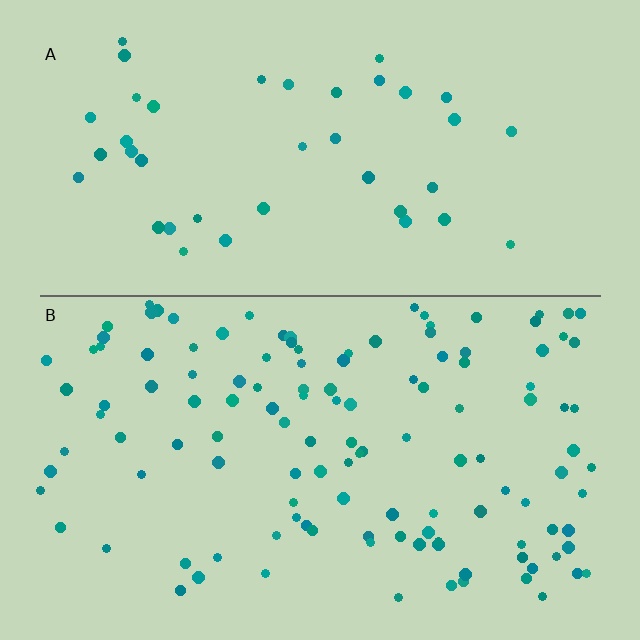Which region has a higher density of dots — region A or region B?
B (the bottom).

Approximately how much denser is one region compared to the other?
Approximately 3.1× — region B over region A.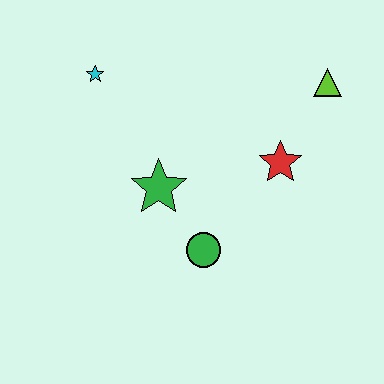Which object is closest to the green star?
The green circle is closest to the green star.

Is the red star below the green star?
No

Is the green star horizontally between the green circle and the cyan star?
Yes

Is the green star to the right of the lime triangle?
No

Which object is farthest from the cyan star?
The lime triangle is farthest from the cyan star.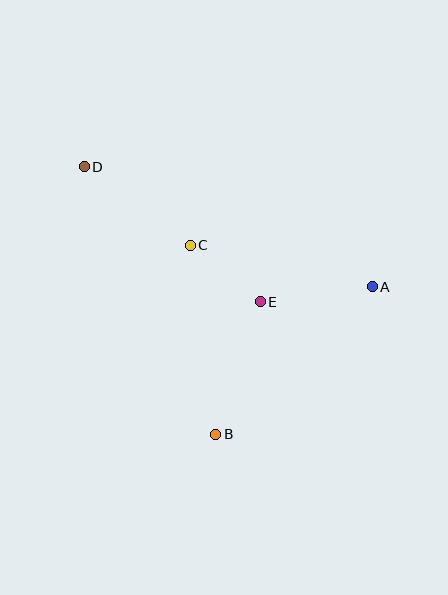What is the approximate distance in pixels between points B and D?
The distance between B and D is approximately 298 pixels.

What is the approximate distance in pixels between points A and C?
The distance between A and C is approximately 187 pixels.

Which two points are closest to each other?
Points C and E are closest to each other.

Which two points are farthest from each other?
Points A and D are farthest from each other.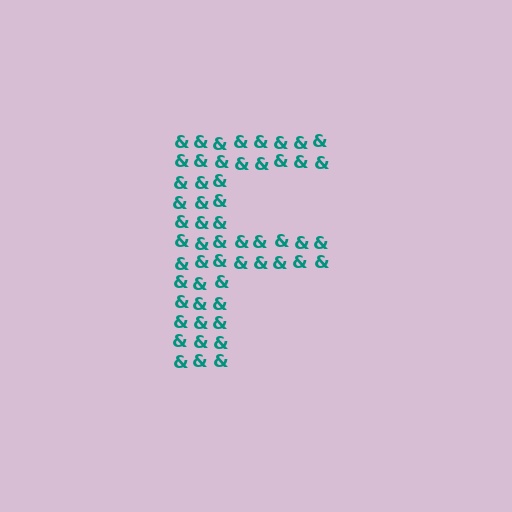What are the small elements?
The small elements are ampersands.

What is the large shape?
The large shape is the letter F.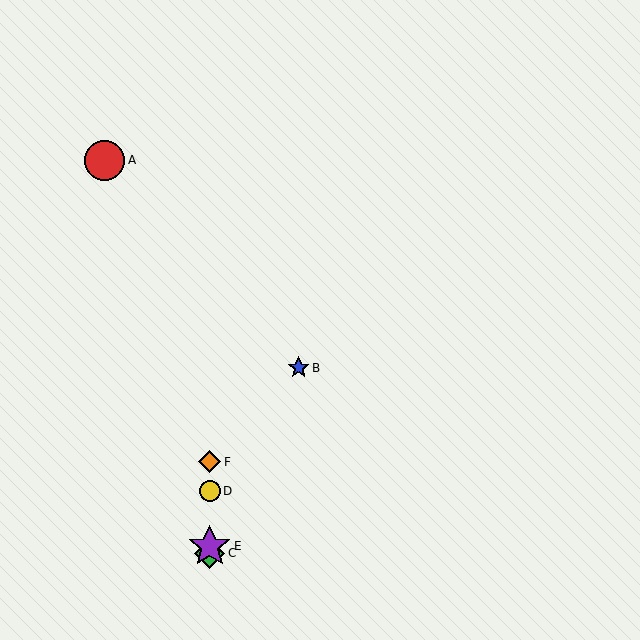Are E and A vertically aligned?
No, E is at x≈210 and A is at x≈105.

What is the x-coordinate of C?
Object C is at x≈210.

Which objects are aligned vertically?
Objects C, D, E, F are aligned vertically.